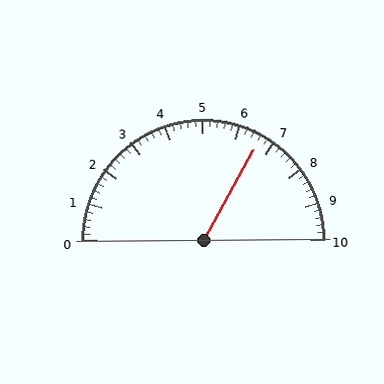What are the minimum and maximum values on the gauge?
The gauge ranges from 0 to 10.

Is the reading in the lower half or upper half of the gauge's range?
The reading is in the upper half of the range (0 to 10).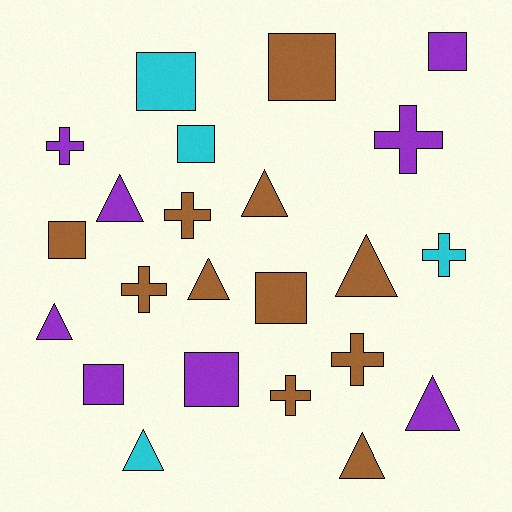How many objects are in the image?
There are 23 objects.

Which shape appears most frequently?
Square, with 8 objects.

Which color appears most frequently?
Brown, with 11 objects.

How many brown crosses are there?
There are 4 brown crosses.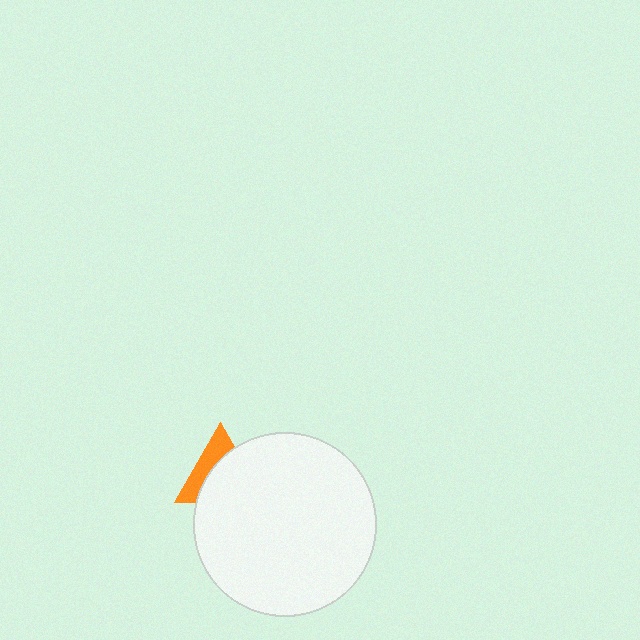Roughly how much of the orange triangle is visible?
A small part of it is visible (roughly 39%).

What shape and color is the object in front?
The object in front is a white circle.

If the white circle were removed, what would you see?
You would see the complete orange triangle.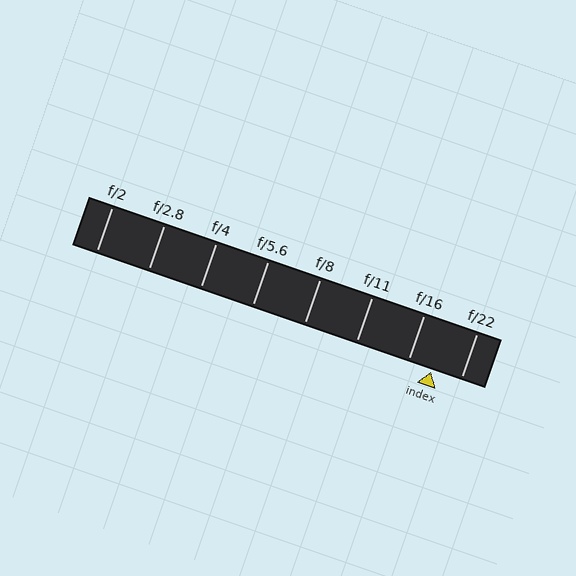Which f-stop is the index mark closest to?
The index mark is closest to f/16.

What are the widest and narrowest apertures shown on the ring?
The widest aperture shown is f/2 and the narrowest is f/22.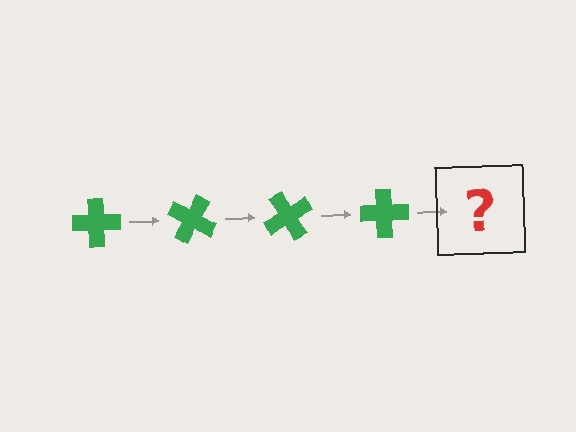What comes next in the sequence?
The next element should be a green cross rotated 120 degrees.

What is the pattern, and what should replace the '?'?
The pattern is that the cross rotates 30 degrees each step. The '?' should be a green cross rotated 120 degrees.